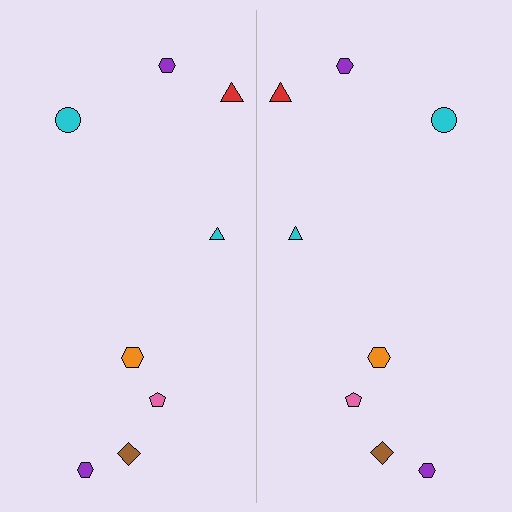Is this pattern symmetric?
Yes, this pattern has bilateral (reflection) symmetry.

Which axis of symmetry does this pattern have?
The pattern has a vertical axis of symmetry running through the center of the image.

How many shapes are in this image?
There are 16 shapes in this image.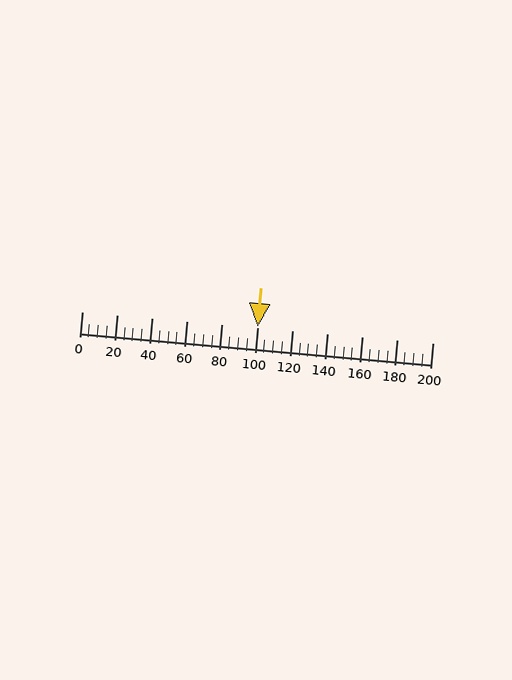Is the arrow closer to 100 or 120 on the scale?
The arrow is closer to 100.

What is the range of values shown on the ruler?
The ruler shows values from 0 to 200.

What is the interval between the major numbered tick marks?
The major tick marks are spaced 20 units apart.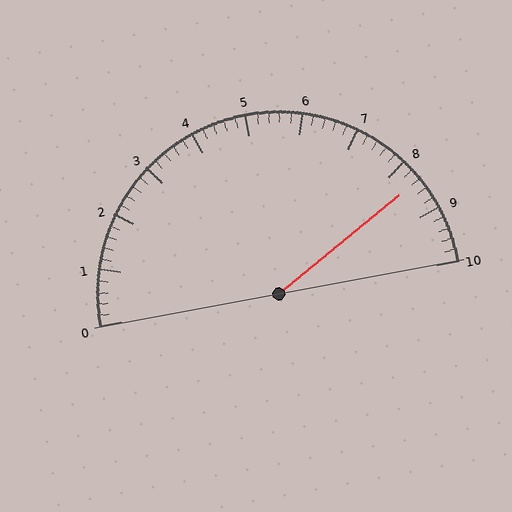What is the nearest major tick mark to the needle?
The nearest major tick mark is 8.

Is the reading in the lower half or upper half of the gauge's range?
The reading is in the upper half of the range (0 to 10).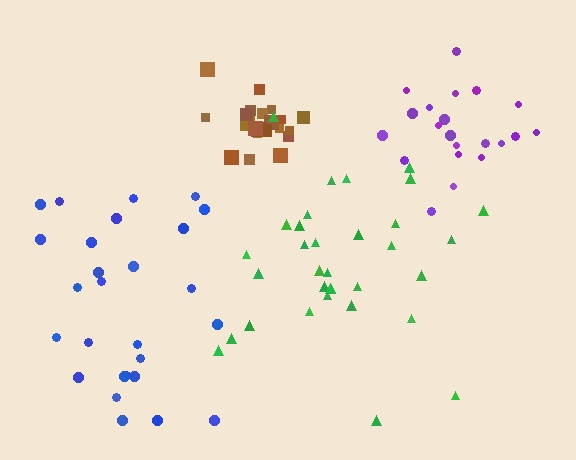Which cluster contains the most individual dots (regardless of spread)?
Green (33).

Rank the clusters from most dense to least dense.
brown, purple, green, blue.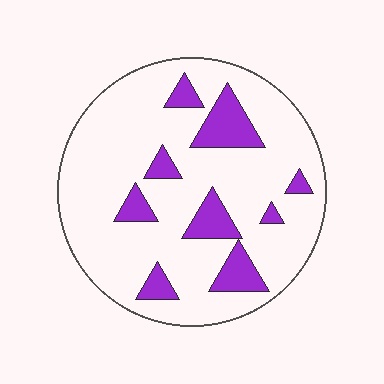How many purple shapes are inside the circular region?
9.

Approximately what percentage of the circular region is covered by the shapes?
Approximately 15%.